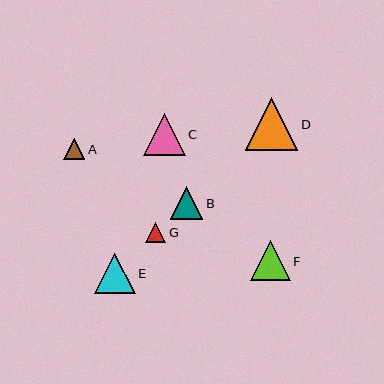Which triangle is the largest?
Triangle D is the largest with a size of approximately 52 pixels.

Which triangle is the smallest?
Triangle G is the smallest with a size of approximately 20 pixels.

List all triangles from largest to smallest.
From largest to smallest: D, C, E, F, B, A, G.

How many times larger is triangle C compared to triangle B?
Triangle C is approximately 1.3 times the size of triangle B.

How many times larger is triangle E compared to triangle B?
Triangle E is approximately 1.2 times the size of triangle B.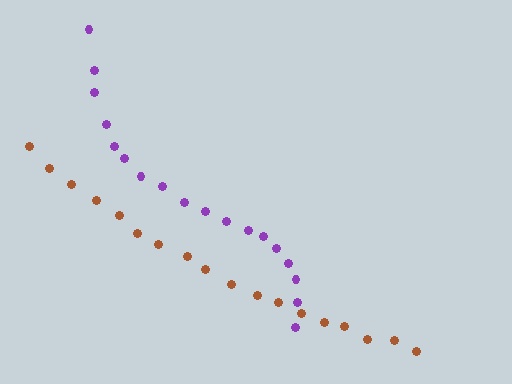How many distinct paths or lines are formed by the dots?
There are 2 distinct paths.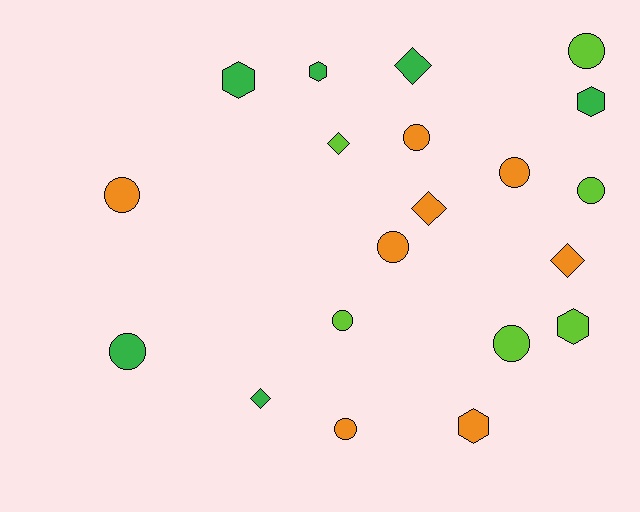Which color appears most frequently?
Orange, with 8 objects.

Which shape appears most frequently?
Circle, with 10 objects.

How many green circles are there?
There is 1 green circle.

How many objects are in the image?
There are 20 objects.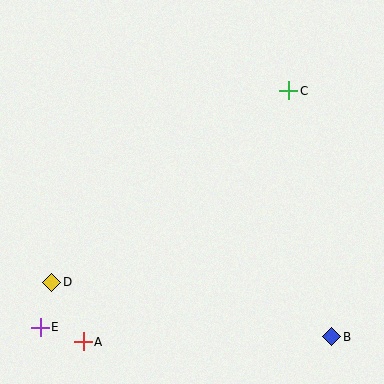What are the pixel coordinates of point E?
Point E is at (40, 327).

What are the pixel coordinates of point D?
Point D is at (52, 282).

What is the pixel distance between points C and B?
The distance between C and B is 249 pixels.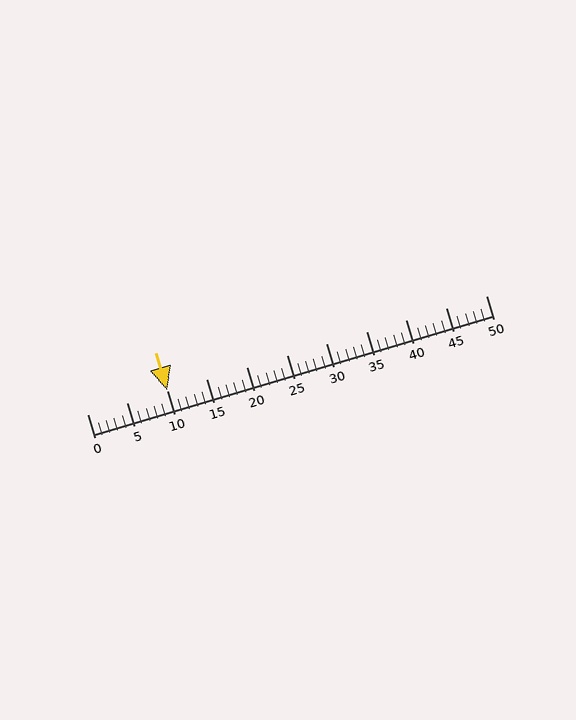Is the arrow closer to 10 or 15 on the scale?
The arrow is closer to 10.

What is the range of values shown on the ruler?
The ruler shows values from 0 to 50.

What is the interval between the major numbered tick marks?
The major tick marks are spaced 5 units apart.